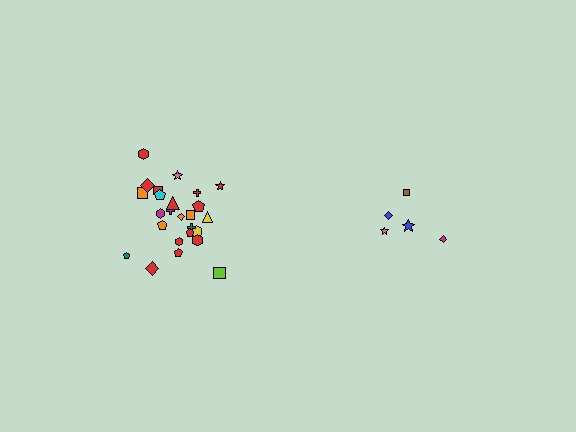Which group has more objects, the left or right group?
The left group.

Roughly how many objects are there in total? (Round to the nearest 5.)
Roughly 30 objects in total.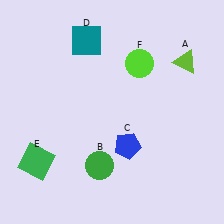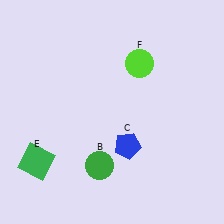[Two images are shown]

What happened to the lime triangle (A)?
The lime triangle (A) was removed in Image 2. It was in the top-right area of Image 1.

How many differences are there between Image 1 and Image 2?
There are 2 differences between the two images.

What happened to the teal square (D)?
The teal square (D) was removed in Image 2. It was in the top-left area of Image 1.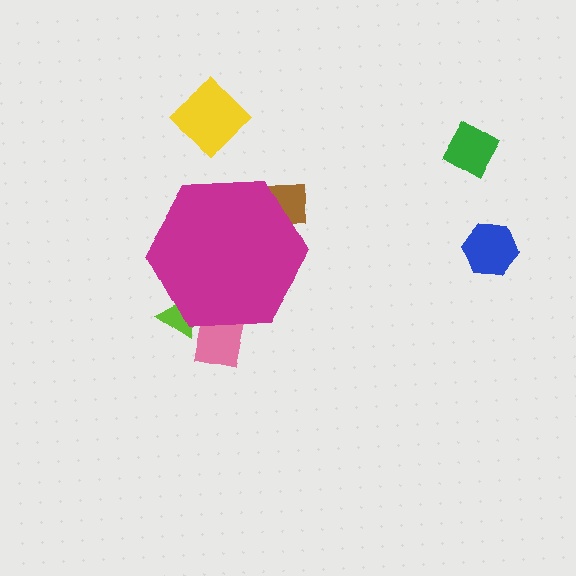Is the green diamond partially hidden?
No, the green diamond is fully visible.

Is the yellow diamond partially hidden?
No, the yellow diamond is fully visible.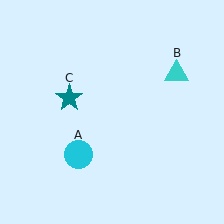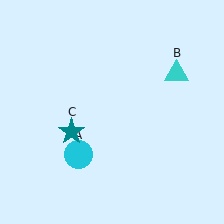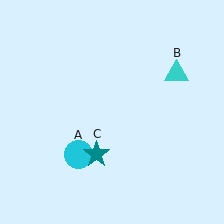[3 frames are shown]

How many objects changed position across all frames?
1 object changed position: teal star (object C).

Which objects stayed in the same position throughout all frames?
Cyan circle (object A) and cyan triangle (object B) remained stationary.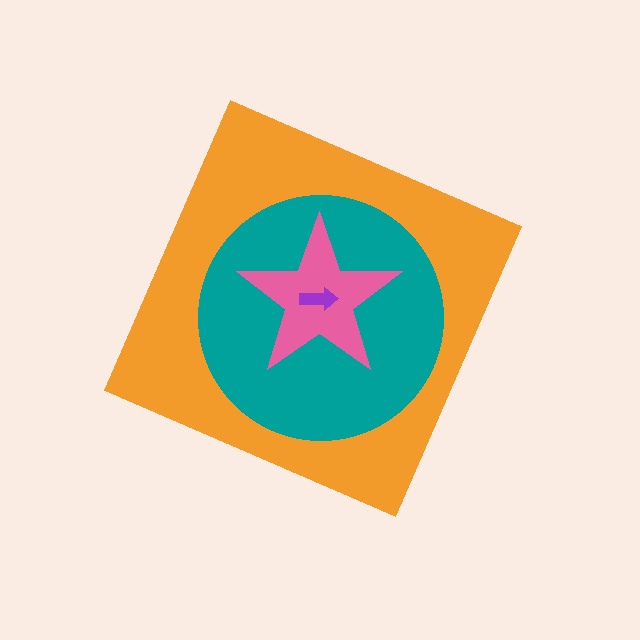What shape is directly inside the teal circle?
The pink star.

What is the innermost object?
The purple arrow.